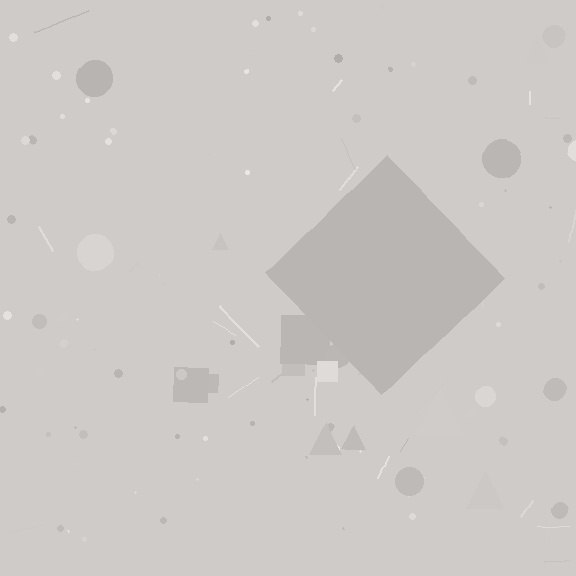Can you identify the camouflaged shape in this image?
The camouflaged shape is a diamond.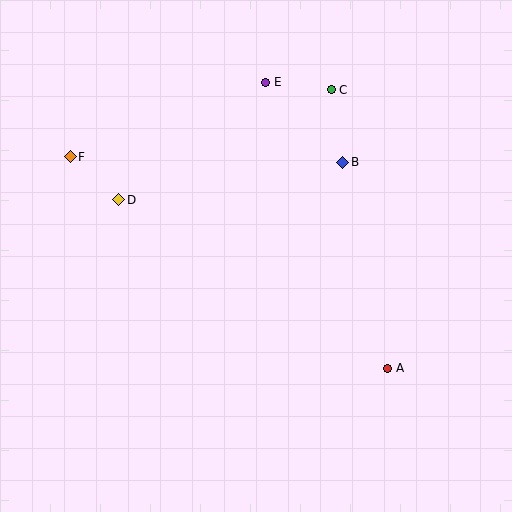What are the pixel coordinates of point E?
Point E is at (266, 82).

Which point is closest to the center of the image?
Point B at (343, 162) is closest to the center.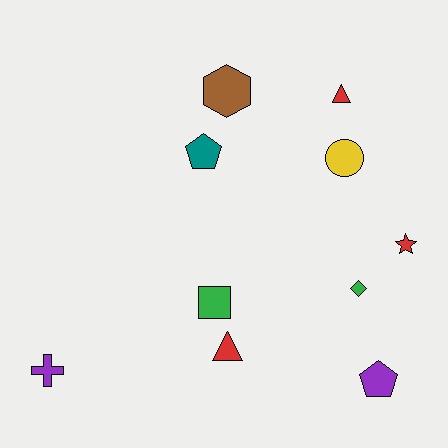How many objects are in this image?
There are 10 objects.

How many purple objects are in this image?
There are 2 purple objects.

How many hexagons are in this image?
There is 1 hexagon.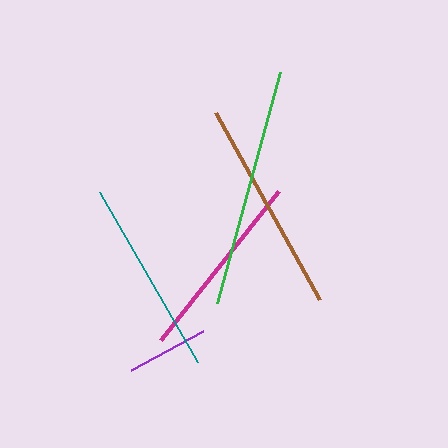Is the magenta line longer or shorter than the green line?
The green line is longer than the magenta line.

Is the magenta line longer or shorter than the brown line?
The brown line is longer than the magenta line.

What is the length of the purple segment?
The purple segment is approximately 82 pixels long.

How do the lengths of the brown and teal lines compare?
The brown and teal lines are approximately the same length.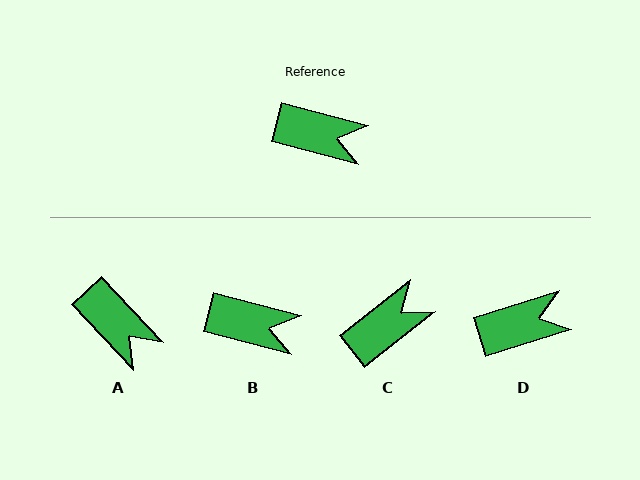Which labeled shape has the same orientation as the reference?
B.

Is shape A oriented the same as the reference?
No, it is off by about 32 degrees.